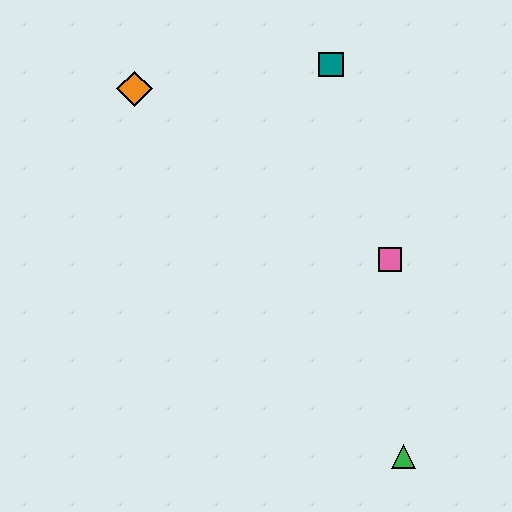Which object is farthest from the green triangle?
The orange diamond is farthest from the green triangle.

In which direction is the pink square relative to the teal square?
The pink square is below the teal square.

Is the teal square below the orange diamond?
No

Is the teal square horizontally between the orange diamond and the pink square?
Yes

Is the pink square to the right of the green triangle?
No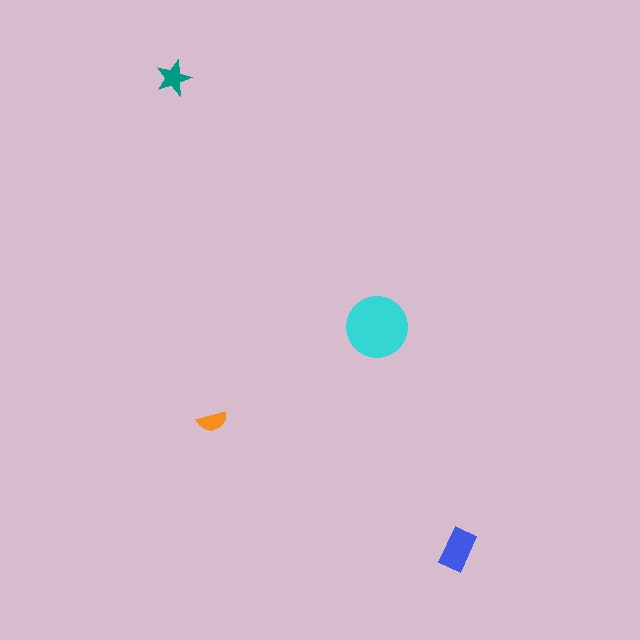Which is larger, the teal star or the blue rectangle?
The blue rectangle.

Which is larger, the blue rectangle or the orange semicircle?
The blue rectangle.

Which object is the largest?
The cyan circle.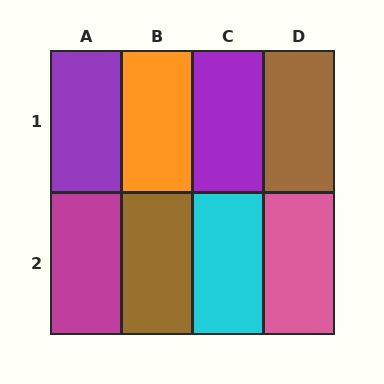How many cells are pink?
1 cell is pink.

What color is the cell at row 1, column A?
Purple.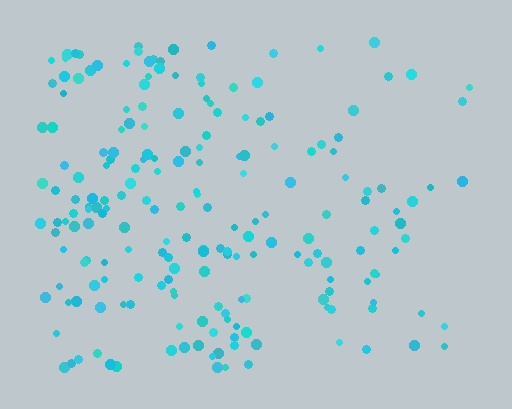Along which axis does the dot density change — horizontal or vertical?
Horizontal.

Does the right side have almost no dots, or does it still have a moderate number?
Still a moderate number, just noticeably fewer than the left.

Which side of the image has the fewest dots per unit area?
The right.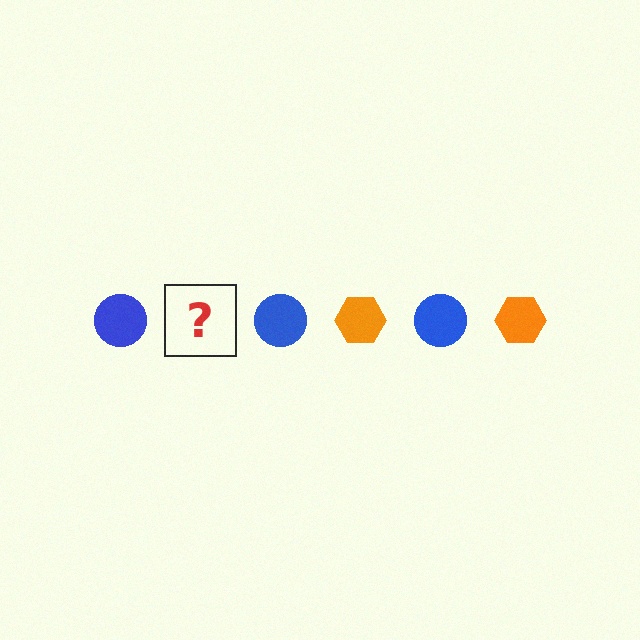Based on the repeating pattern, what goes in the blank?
The blank should be an orange hexagon.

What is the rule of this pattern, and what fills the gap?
The rule is that the pattern alternates between blue circle and orange hexagon. The gap should be filled with an orange hexagon.